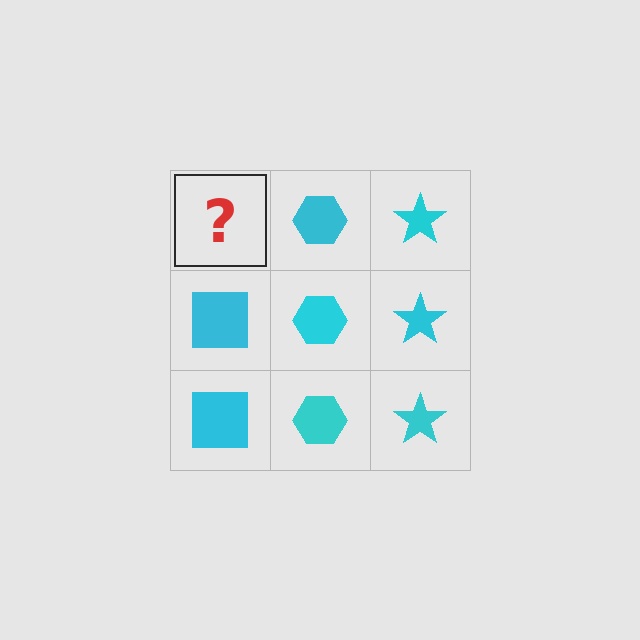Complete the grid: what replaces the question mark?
The question mark should be replaced with a cyan square.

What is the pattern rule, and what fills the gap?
The rule is that each column has a consistent shape. The gap should be filled with a cyan square.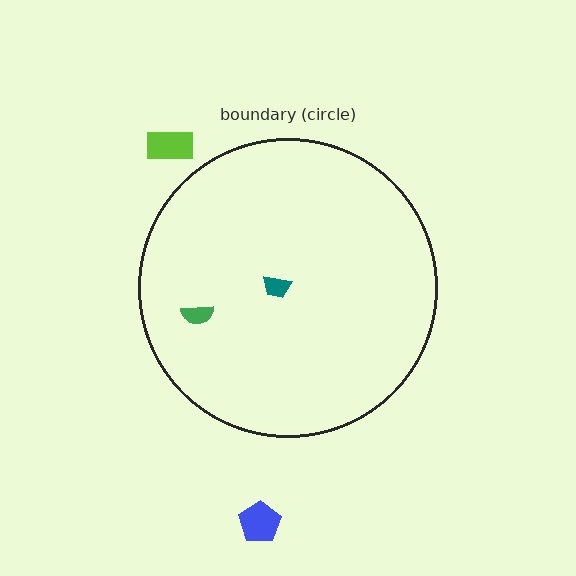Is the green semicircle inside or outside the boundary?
Inside.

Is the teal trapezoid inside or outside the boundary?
Inside.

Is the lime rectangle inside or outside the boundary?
Outside.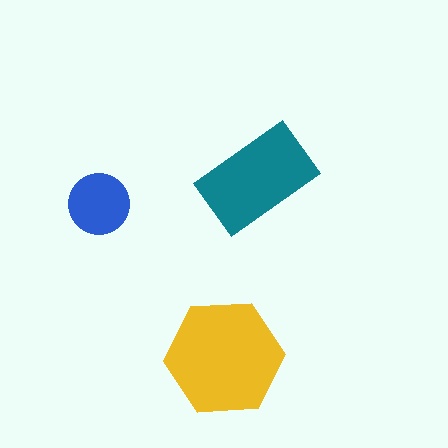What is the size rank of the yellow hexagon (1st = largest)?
1st.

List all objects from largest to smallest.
The yellow hexagon, the teal rectangle, the blue circle.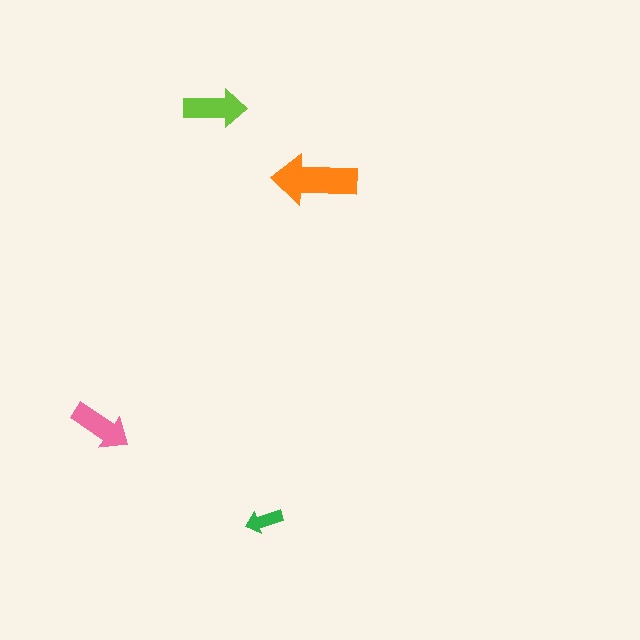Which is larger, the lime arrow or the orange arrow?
The orange one.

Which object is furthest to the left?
The pink arrow is leftmost.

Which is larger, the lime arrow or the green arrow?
The lime one.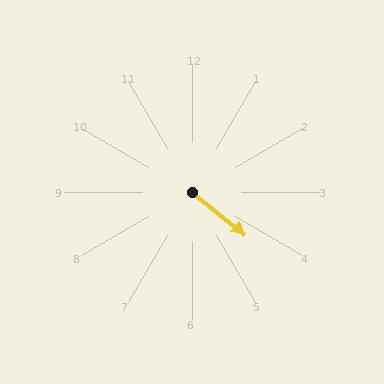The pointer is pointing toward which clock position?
Roughly 4 o'clock.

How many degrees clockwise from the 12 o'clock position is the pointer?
Approximately 129 degrees.